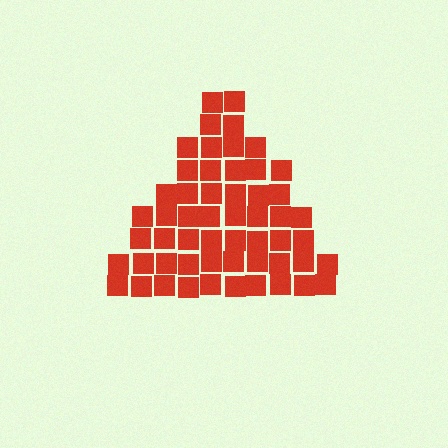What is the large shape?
The large shape is a triangle.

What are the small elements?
The small elements are squares.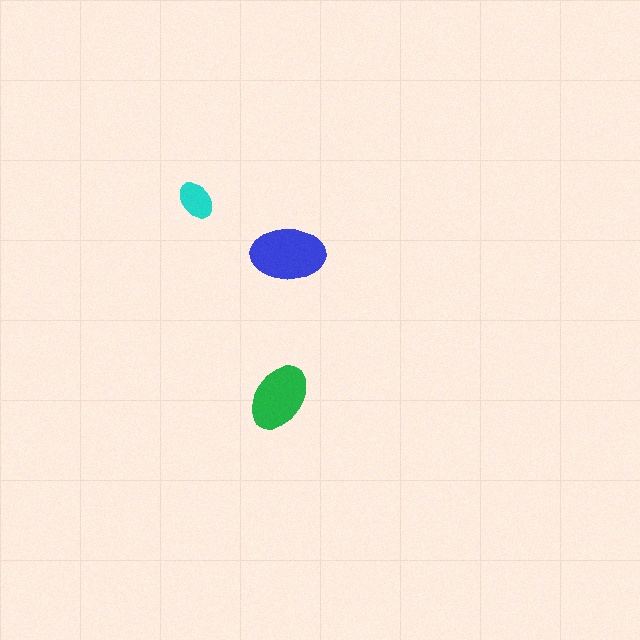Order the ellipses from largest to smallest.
the blue one, the green one, the cyan one.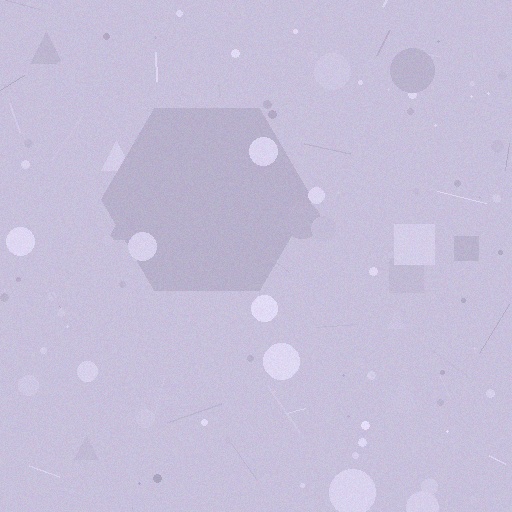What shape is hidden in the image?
A hexagon is hidden in the image.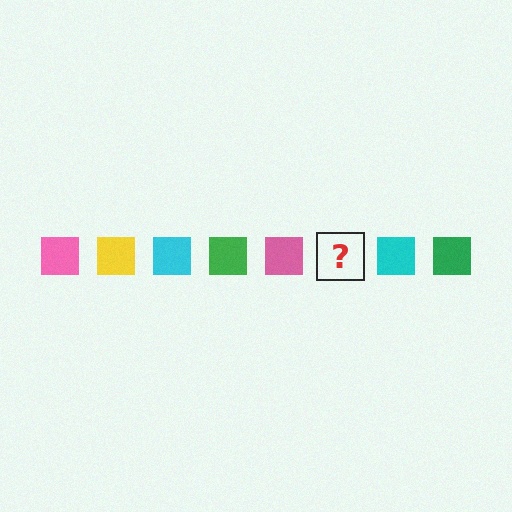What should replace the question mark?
The question mark should be replaced with a yellow square.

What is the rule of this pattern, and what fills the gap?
The rule is that the pattern cycles through pink, yellow, cyan, green squares. The gap should be filled with a yellow square.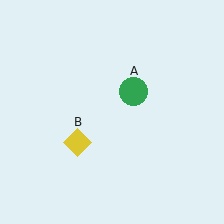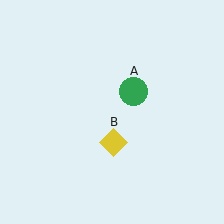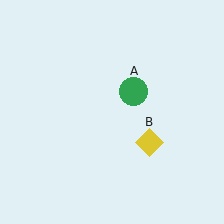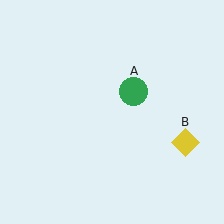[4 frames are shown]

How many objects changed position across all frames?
1 object changed position: yellow diamond (object B).